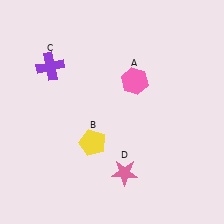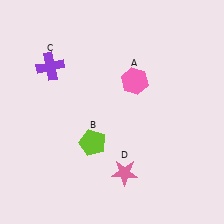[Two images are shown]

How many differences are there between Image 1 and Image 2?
There is 1 difference between the two images.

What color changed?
The pentagon (B) changed from yellow in Image 1 to lime in Image 2.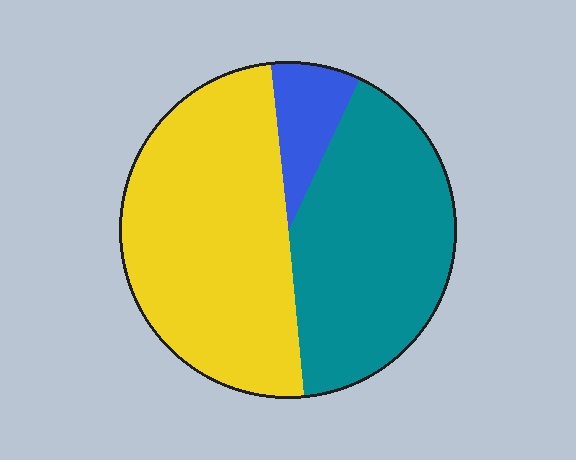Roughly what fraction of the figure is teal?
Teal covers around 40% of the figure.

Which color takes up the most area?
Yellow, at roughly 50%.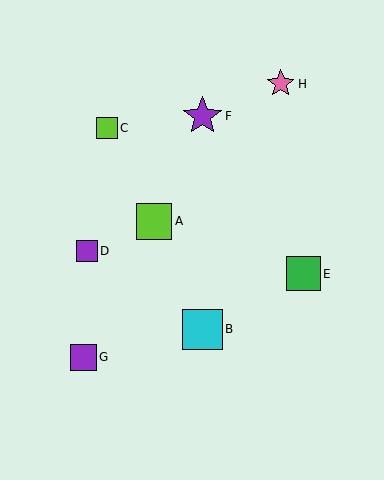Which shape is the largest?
The cyan square (labeled B) is the largest.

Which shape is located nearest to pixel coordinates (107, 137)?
The lime square (labeled C) at (107, 128) is nearest to that location.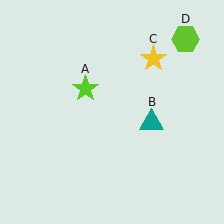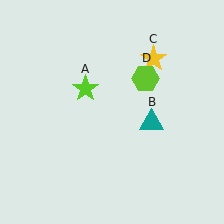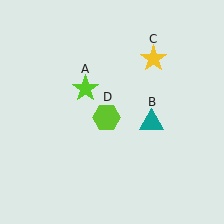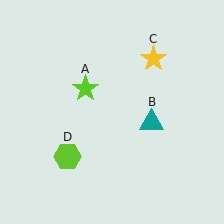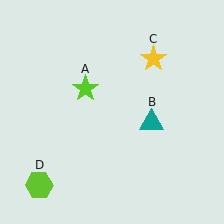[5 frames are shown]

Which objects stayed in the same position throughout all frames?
Lime star (object A) and teal triangle (object B) and yellow star (object C) remained stationary.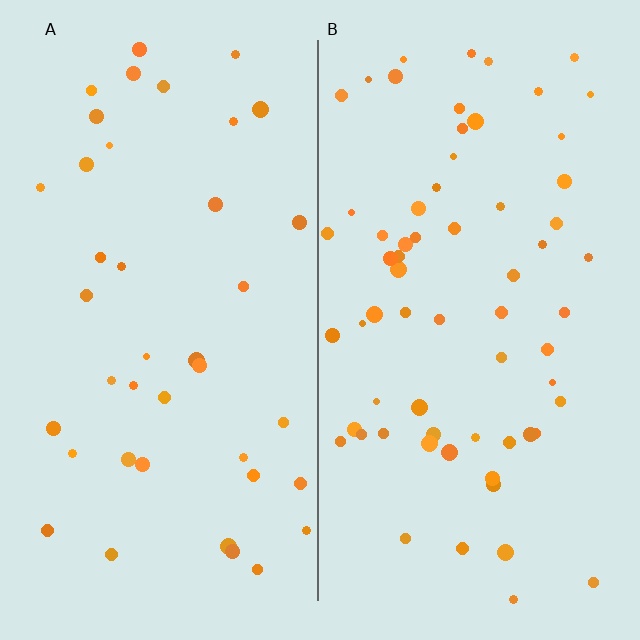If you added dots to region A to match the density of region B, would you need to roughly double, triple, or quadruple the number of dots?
Approximately double.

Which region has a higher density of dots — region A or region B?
B (the right).